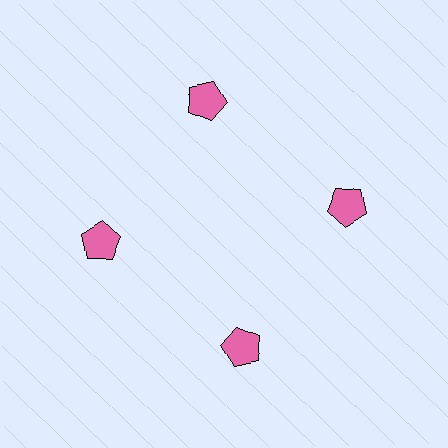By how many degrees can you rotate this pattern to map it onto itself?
The pattern maps onto itself every 90 degrees of rotation.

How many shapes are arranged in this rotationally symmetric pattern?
There are 4 shapes, arranged in 4 groups of 1.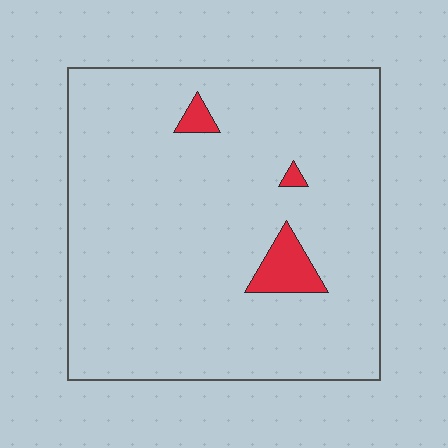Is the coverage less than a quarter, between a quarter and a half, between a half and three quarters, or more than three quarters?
Less than a quarter.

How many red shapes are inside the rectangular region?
3.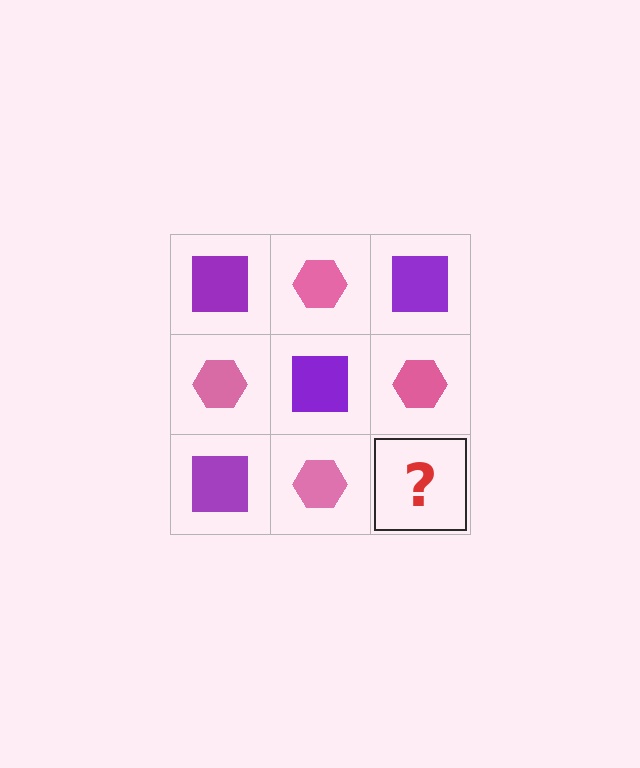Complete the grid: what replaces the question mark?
The question mark should be replaced with a purple square.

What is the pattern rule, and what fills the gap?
The rule is that it alternates purple square and pink hexagon in a checkerboard pattern. The gap should be filled with a purple square.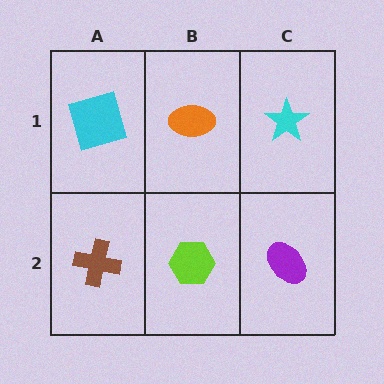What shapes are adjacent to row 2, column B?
An orange ellipse (row 1, column B), a brown cross (row 2, column A), a purple ellipse (row 2, column C).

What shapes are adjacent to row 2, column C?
A cyan star (row 1, column C), a lime hexagon (row 2, column B).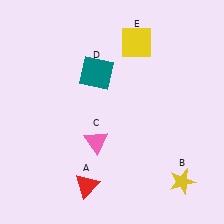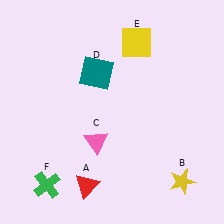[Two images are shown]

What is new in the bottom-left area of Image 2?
A green cross (F) was added in the bottom-left area of Image 2.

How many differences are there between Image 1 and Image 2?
There is 1 difference between the two images.